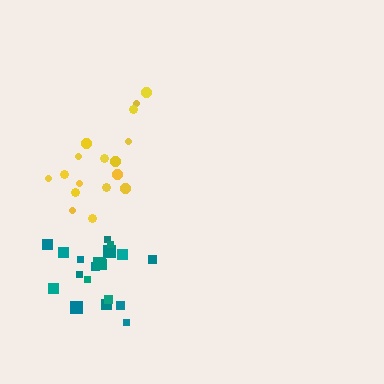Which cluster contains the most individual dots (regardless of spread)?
Teal (19).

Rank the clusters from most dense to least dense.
teal, yellow.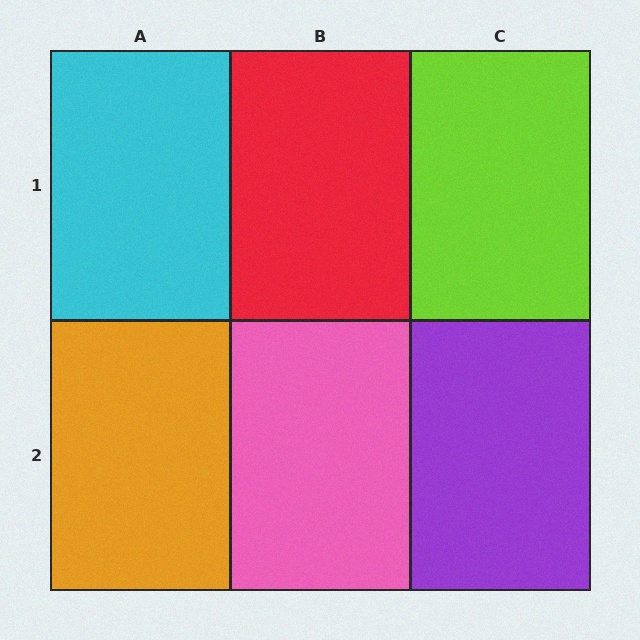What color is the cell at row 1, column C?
Lime.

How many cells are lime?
1 cell is lime.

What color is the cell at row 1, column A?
Cyan.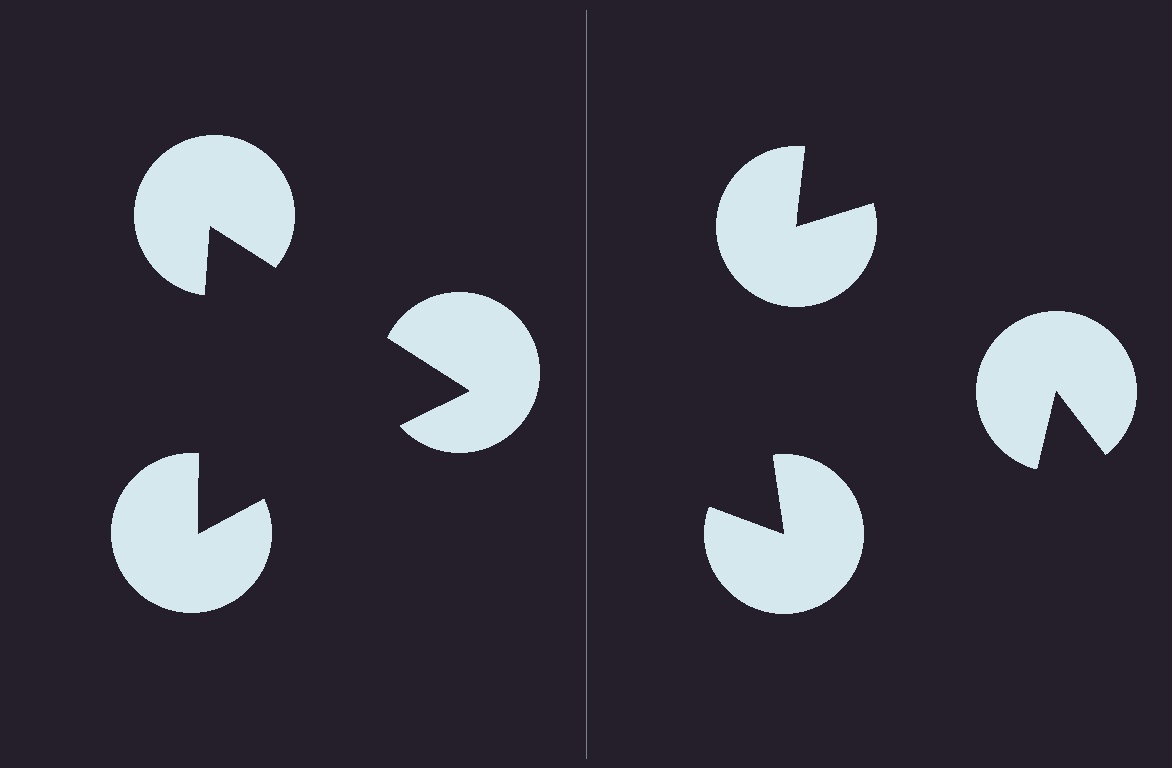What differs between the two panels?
The pac-man discs are positioned identically on both sides; only the wedge orientations differ. On the left they align to a triangle; on the right they are misaligned.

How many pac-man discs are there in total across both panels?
6 — 3 on each side.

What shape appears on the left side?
An illusory triangle.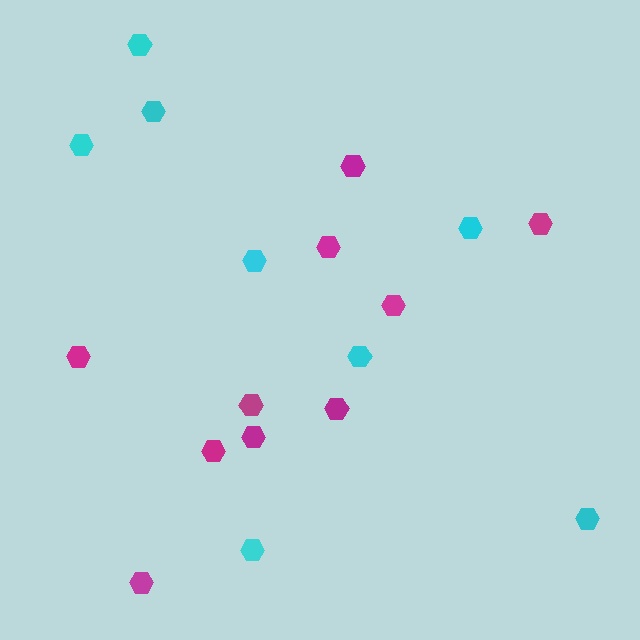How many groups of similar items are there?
There are 2 groups: one group of cyan hexagons (8) and one group of magenta hexagons (10).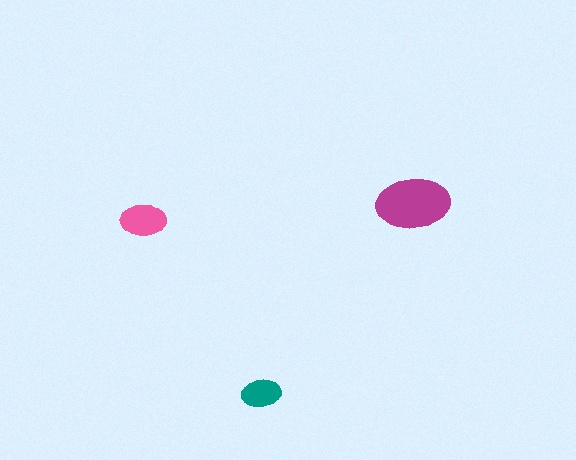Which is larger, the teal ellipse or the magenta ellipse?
The magenta one.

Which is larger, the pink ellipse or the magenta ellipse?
The magenta one.